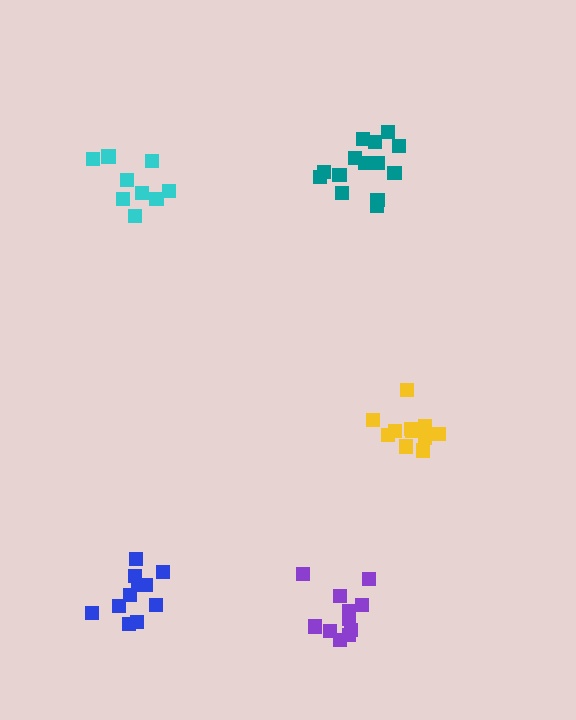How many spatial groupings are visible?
There are 5 spatial groupings.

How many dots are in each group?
Group 1: 14 dots, Group 2: 11 dots, Group 3: 11 dots, Group 4: 9 dots, Group 5: 11 dots (56 total).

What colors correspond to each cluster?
The clusters are colored: teal, blue, yellow, cyan, purple.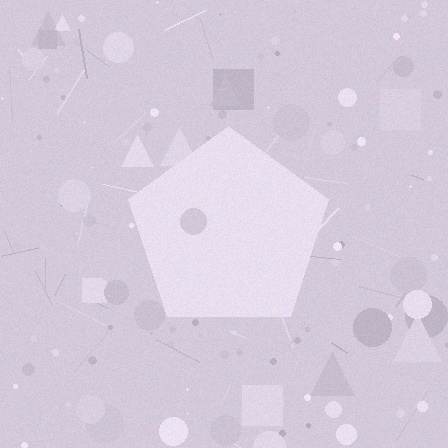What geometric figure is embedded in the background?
A pentagon is embedded in the background.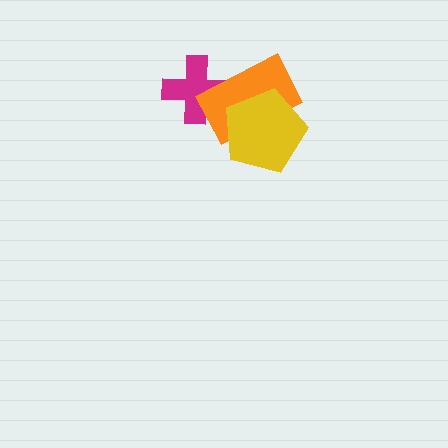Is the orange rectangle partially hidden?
Yes, it is partially covered by another shape.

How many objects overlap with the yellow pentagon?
1 object overlaps with the yellow pentagon.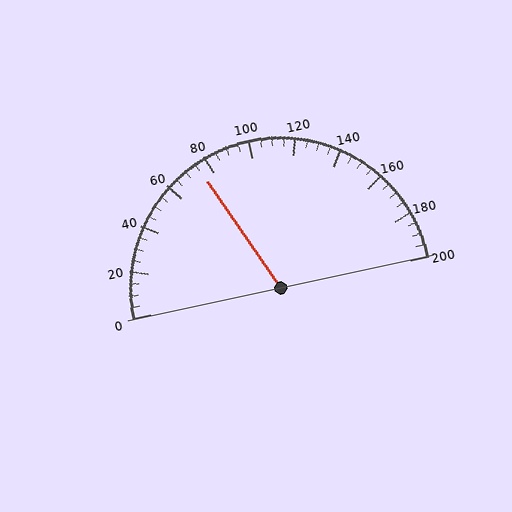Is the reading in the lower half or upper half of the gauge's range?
The reading is in the lower half of the range (0 to 200).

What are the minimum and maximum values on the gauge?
The gauge ranges from 0 to 200.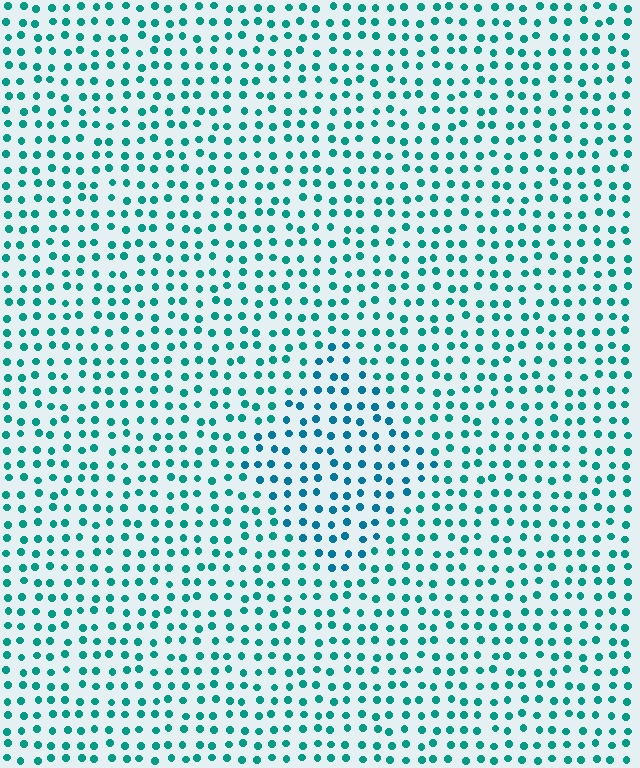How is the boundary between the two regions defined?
The boundary is defined purely by a slight shift in hue (about 23 degrees). Spacing, size, and orientation are identical on both sides.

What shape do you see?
I see a diamond.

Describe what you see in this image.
The image is filled with small teal elements in a uniform arrangement. A diamond-shaped region is visible where the elements are tinted to a slightly different hue, forming a subtle color boundary.